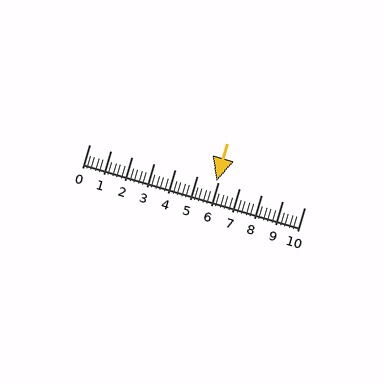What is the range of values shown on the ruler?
The ruler shows values from 0 to 10.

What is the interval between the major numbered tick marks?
The major tick marks are spaced 1 units apart.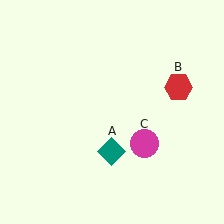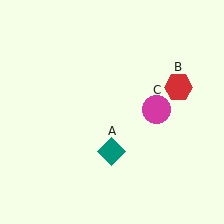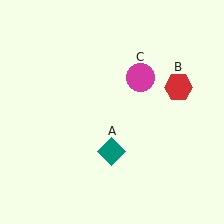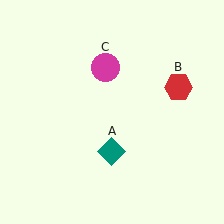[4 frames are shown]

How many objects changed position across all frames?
1 object changed position: magenta circle (object C).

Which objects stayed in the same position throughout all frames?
Teal diamond (object A) and red hexagon (object B) remained stationary.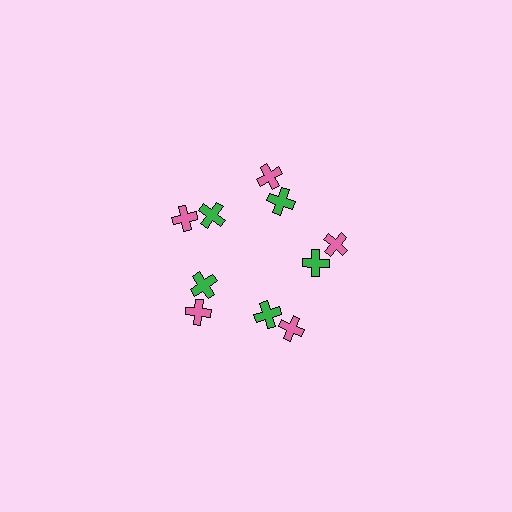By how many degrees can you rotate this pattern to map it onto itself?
The pattern maps onto itself every 72 degrees of rotation.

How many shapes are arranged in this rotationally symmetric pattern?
There are 10 shapes, arranged in 5 groups of 2.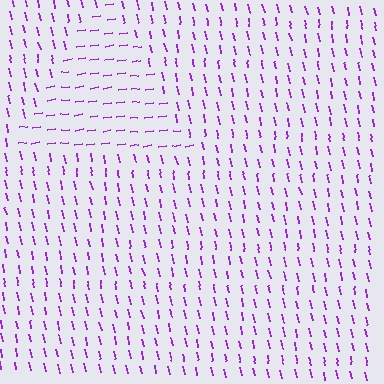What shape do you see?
I see a triangle.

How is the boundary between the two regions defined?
The boundary is defined purely by a change in line orientation (approximately 86 degrees difference). All lines are the same color and thickness.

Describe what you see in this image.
The image is filled with small purple line segments. A triangle region in the image has lines oriented differently from the surrounding lines, creating a visible texture boundary.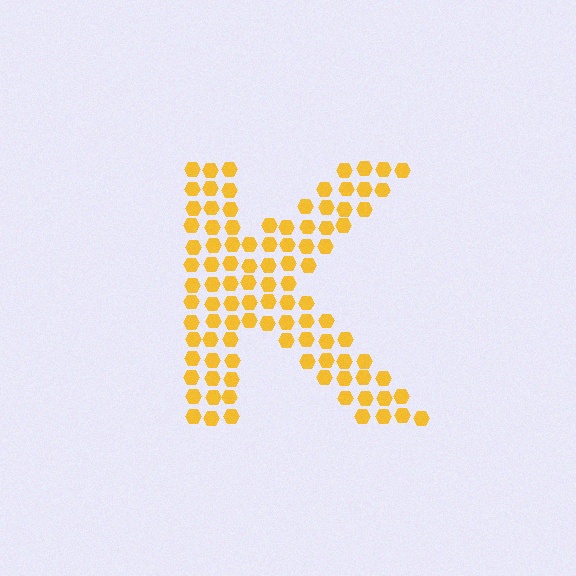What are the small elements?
The small elements are hexagons.